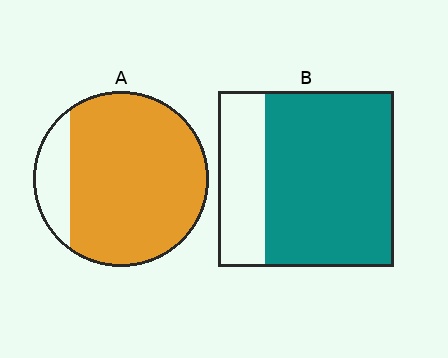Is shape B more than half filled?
Yes.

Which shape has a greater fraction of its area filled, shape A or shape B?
Shape A.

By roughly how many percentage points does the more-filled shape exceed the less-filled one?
By roughly 10 percentage points (A over B).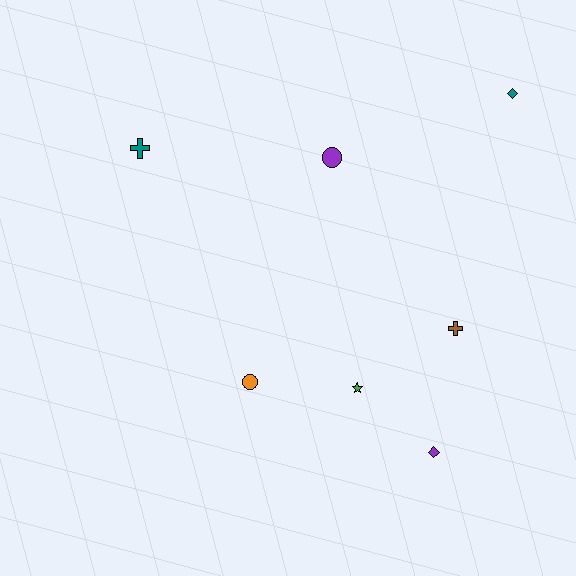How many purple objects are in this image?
There are 2 purple objects.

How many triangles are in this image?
There are no triangles.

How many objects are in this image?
There are 7 objects.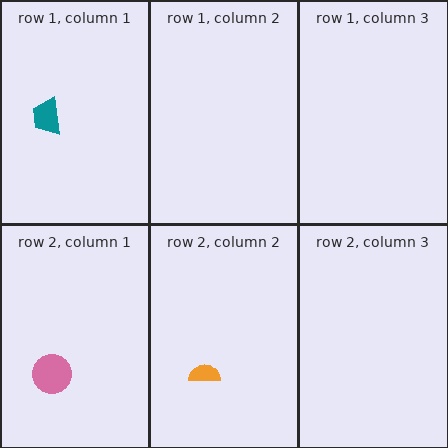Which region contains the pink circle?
The row 2, column 1 region.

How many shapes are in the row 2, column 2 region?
1.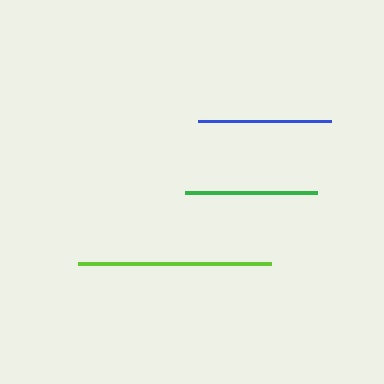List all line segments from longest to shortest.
From longest to shortest: lime, blue, green.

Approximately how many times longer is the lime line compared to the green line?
The lime line is approximately 1.5 times the length of the green line.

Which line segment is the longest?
The lime line is the longest at approximately 192 pixels.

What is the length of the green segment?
The green segment is approximately 132 pixels long.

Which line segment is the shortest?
The green line is the shortest at approximately 132 pixels.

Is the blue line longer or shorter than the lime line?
The lime line is longer than the blue line.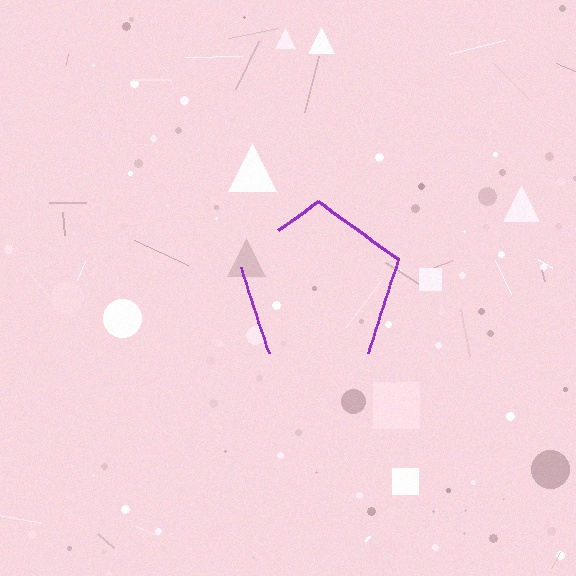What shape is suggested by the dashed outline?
The dashed outline suggests a pentagon.